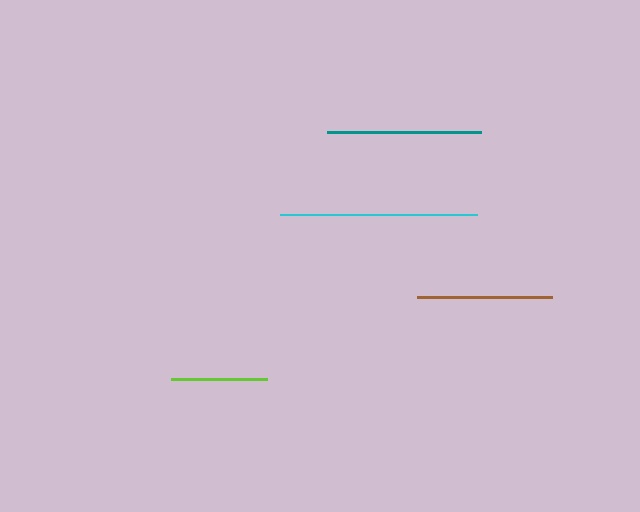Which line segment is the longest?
The cyan line is the longest at approximately 197 pixels.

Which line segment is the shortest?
The lime line is the shortest at approximately 96 pixels.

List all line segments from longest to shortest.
From longest to shortest: cyan, teal, brown, lime.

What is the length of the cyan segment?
The cyan segment is approximately 197 pixels long.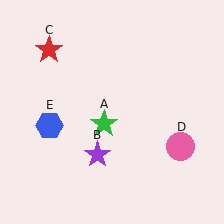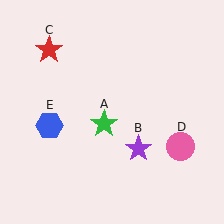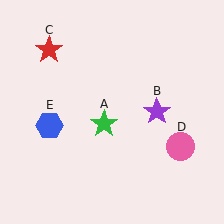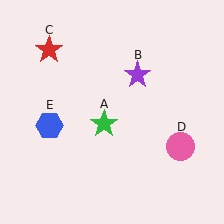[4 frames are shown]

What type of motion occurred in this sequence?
The purple star (object B) rotated counterclockwise around the center of the scene.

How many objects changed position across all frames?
1 object changed position: purple star (object B).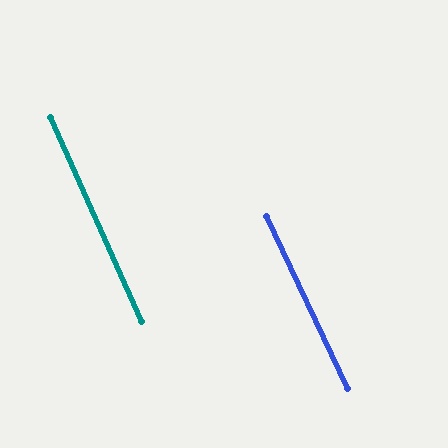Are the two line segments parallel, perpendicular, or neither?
Parallel — their directions differ by only 1.1°.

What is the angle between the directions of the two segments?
Approximately 1 degree.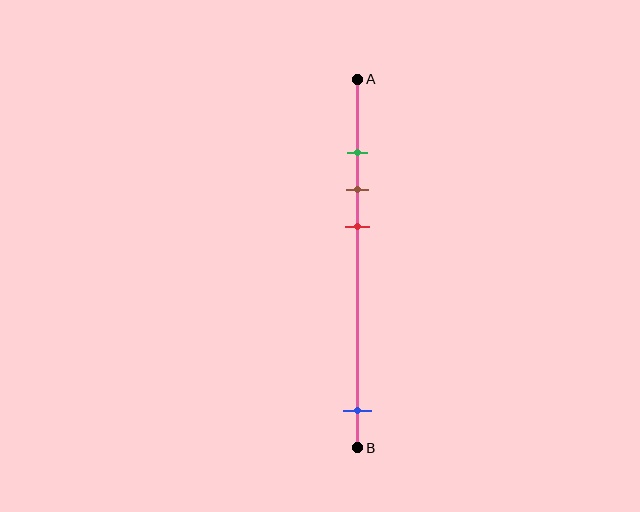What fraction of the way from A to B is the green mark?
The green mark is approximately 20% (0.2) of the way from A to B.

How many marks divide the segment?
There are 4 marks dividing the segment.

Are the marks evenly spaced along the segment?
No, the marks are not evenly spaced.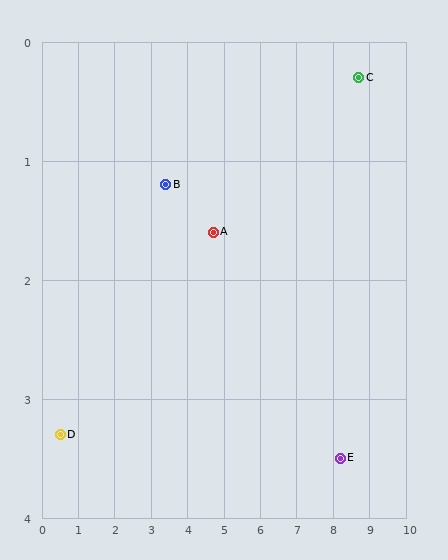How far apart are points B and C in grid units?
Points B and C are about 5.4 grid units apart.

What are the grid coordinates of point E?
Point E is at approximately (8.2, 3.5).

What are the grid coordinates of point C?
Point C is at approximately (8.7, 0.3).